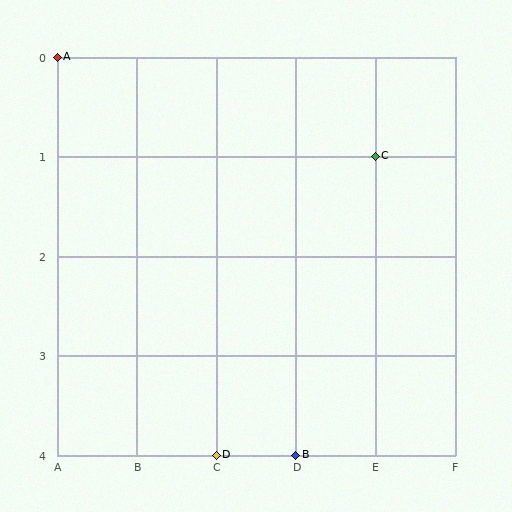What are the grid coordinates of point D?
Point D is at grid coordinates (C, 4).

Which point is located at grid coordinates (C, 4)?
Point D is at (C, 4).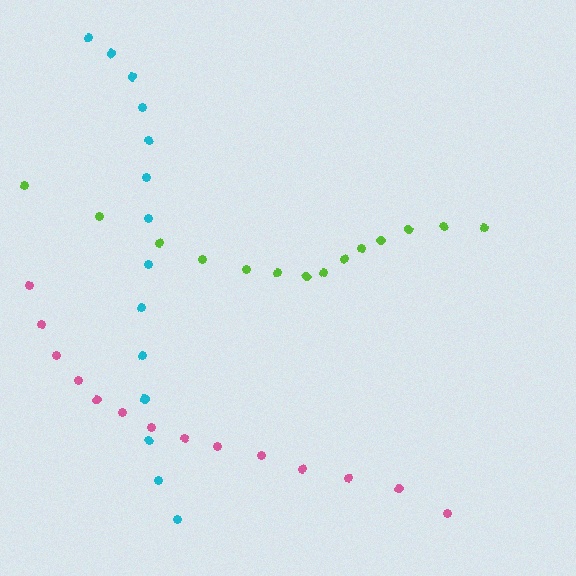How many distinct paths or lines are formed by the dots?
There are 3 distinct paths.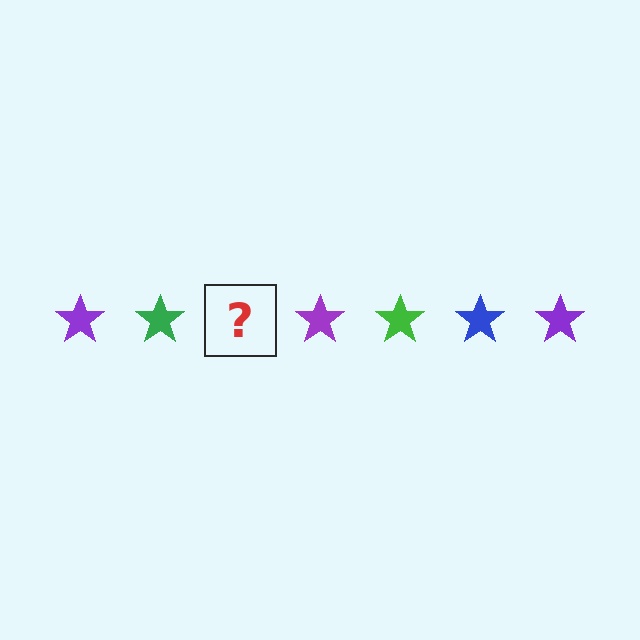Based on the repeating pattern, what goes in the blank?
The blank should be a blue star.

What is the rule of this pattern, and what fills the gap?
The rule is that the pattern cycles through purple, green, blue stars. The gap should be filled with a blue star.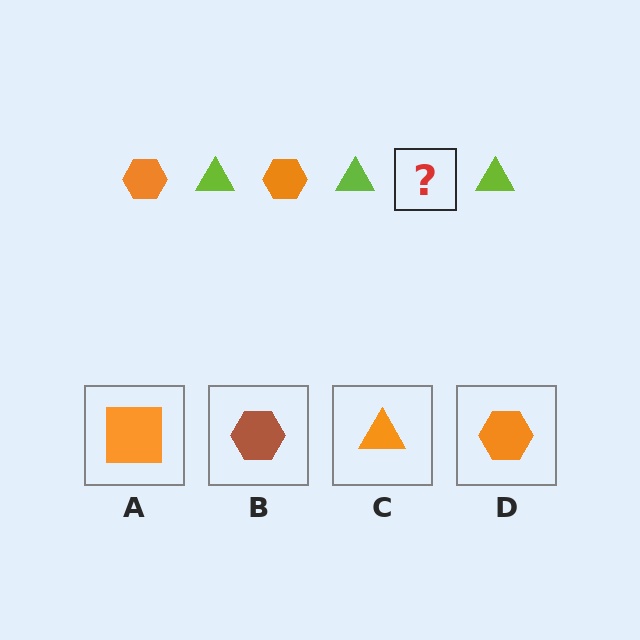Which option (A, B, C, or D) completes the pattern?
D.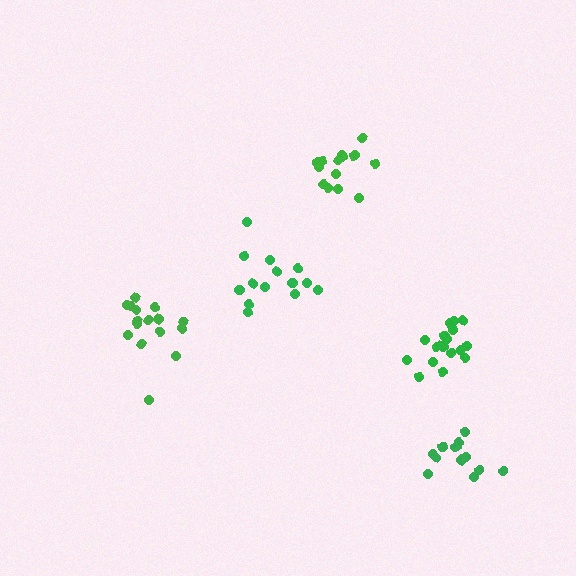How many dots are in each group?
Group 1: 18 dots, Group 2: 14 dots, Group 3: 15 dots, Group 4: 16 dots, Group 5: 14 dots (77 total).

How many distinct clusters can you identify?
There are 5 distinct clusters.